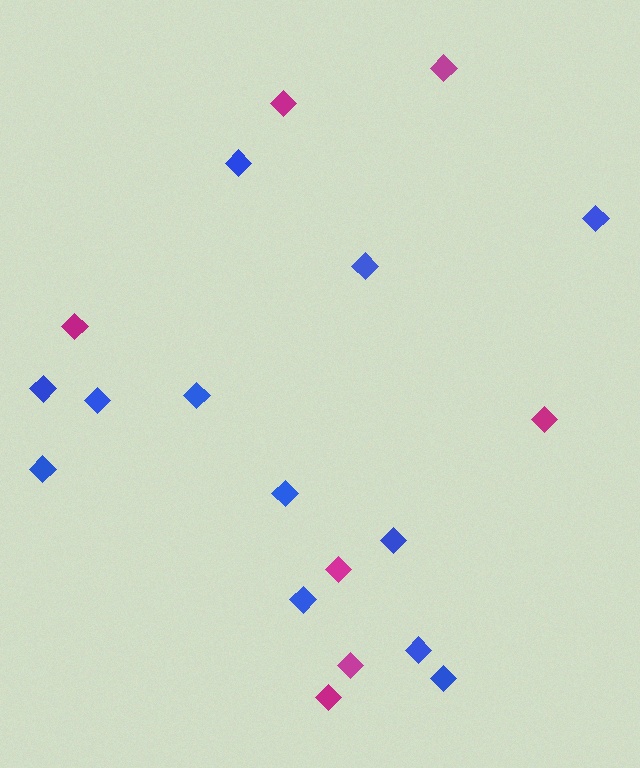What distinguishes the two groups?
There are 2 groups: one group of blue diamonds (12) and one group of magenta diamonds (7).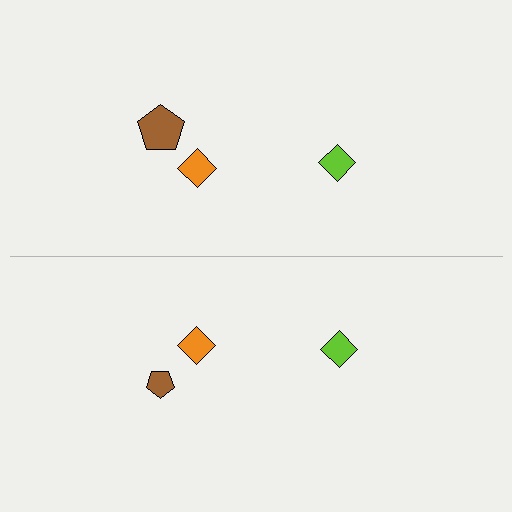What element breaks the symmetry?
The brown pentagon on the bottom side has a different size than its mirror counterpart.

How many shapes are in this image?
There are 6 shapes in this image.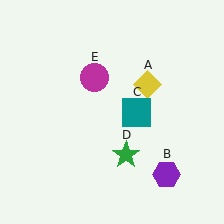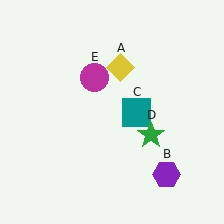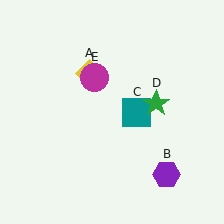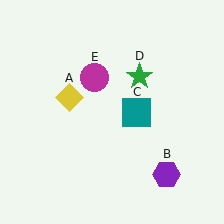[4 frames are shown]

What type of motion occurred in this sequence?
The yellow diamond (object A), green star (object D) rotated counterclockwise around the center of the scene.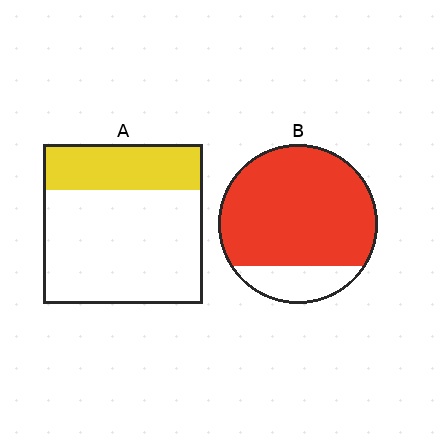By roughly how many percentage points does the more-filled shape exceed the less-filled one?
By roughly 55 percentage points (B over A).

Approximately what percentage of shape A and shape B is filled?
A is approximately 30% and B is approximately 80%.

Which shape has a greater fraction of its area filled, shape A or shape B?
Shape B.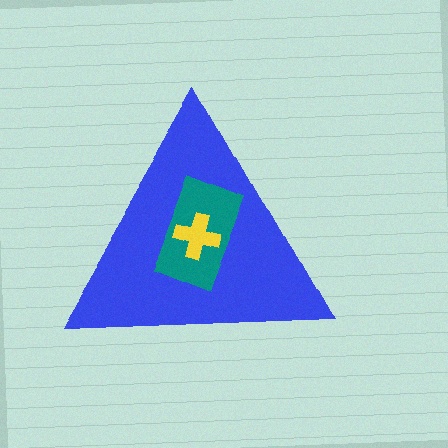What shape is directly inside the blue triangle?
The teal rectangle.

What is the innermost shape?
The yellow cross.